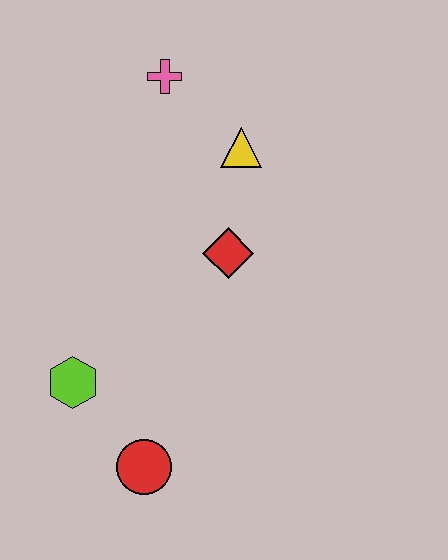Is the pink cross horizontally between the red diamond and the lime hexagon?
Yes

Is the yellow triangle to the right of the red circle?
Yes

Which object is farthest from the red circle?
The pink cross is farthest from the red circle.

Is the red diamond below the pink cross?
Yes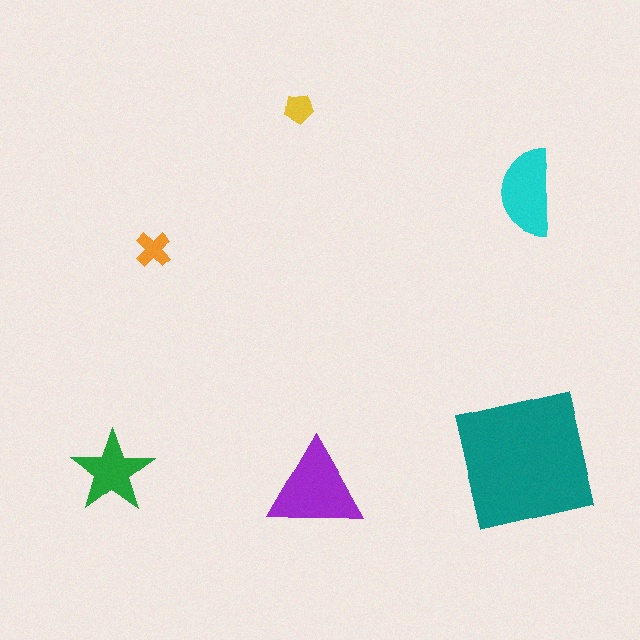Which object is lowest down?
The purple triangle is bottommost.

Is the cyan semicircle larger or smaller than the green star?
Larger.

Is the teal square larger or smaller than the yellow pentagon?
Larger.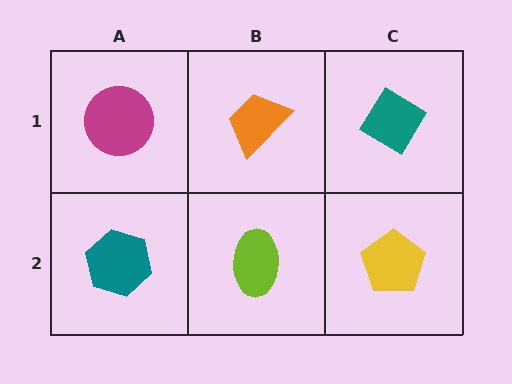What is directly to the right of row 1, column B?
A teal diamond.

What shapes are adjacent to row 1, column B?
A lime ellipse (row 2, column B), a magenta circle (row 1, column A), a teal diamond (row 1, column C).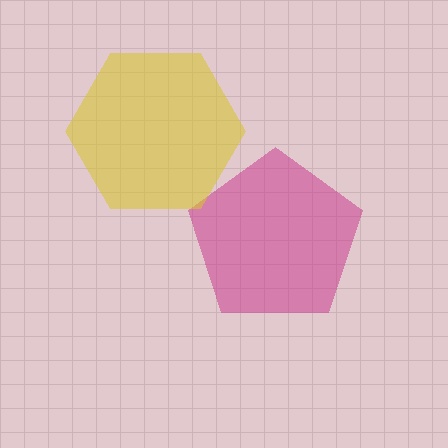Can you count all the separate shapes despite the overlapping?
Yes, there are 2 separate shapes.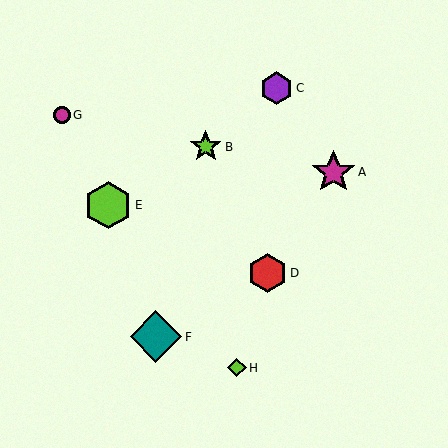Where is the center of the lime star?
The center of the lime star is at (206, 147).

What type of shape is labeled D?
Shape D is a red hexagon.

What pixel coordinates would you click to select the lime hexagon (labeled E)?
Click at (108, 205) to select the lime hexagon E.